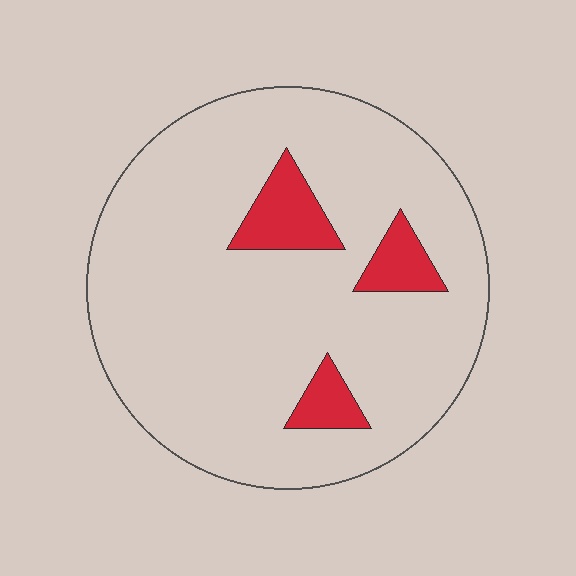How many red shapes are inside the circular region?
3.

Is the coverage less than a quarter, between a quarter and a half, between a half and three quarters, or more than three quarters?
Less than a quarter.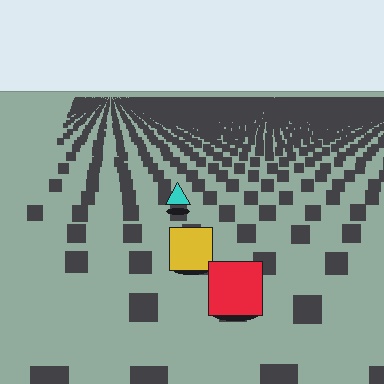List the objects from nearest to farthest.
From nearest to farthest: the red square, the yellow square, the cyan triangle.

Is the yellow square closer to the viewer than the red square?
No. The red square is closer — you can tell from the texture gradient: the ground texture is coarser near it.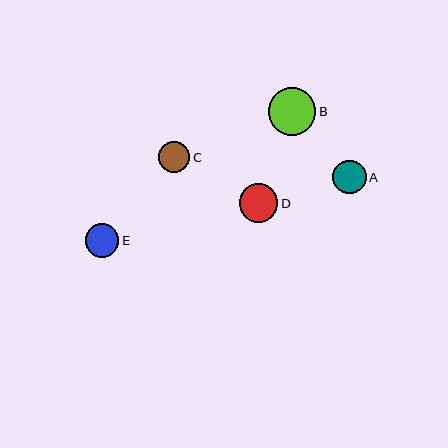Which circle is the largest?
Circle B is the largest with a size of approximately 47 pixels.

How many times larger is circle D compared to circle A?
Circle D is approximately 1.1 times the size of circle A.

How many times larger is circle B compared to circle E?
Circle B is approximately 1.4 times the size of circle E.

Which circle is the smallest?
Circle C is the smallest with a size of approximately 31 pixels.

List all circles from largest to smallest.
From largest to smallest: B, D, A, E, C.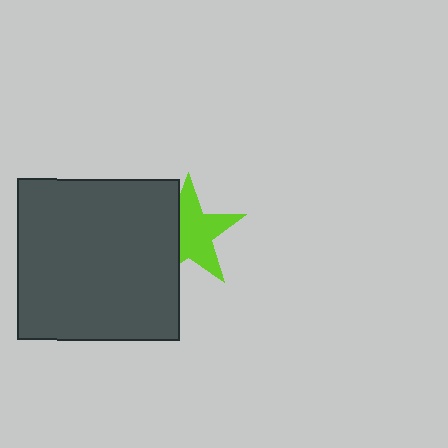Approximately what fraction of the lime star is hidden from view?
Roughly 35% of the lime star is hidden behind the dark gray square.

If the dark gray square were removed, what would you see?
You would see the complete lime star.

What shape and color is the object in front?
The object in front is a dark gray square.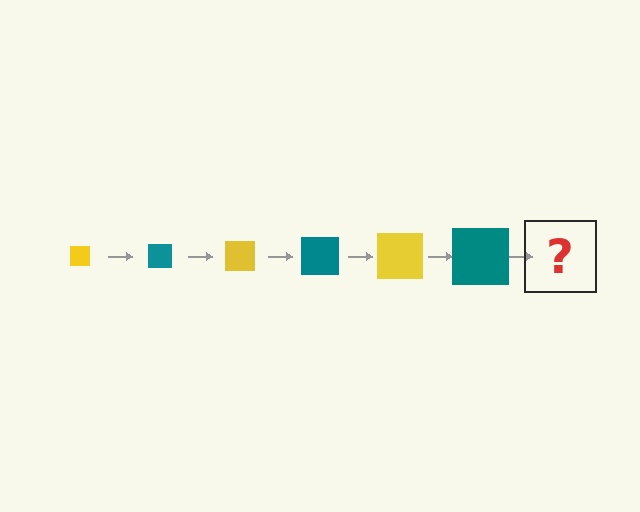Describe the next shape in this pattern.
It should be a yellow square, larger than the previous one.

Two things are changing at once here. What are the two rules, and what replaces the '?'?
The two rules are that the square grows larger each step and the color cycles through yellow and teal. The '?' should be a yellow square, larger than the previous one.